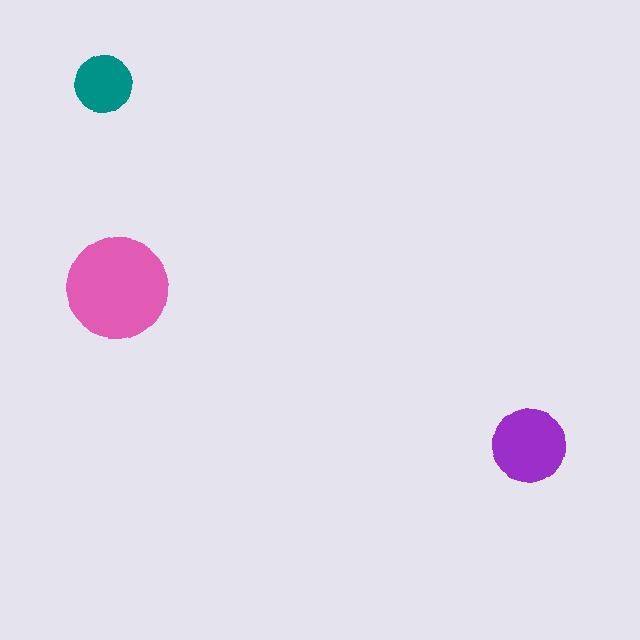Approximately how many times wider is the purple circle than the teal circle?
About 1.5 times wider.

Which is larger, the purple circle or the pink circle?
The pink one.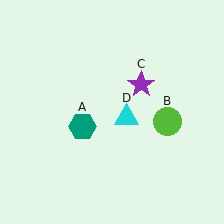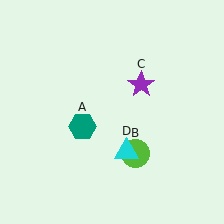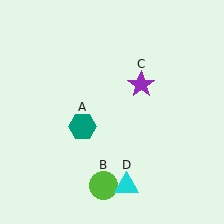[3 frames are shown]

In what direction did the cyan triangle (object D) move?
The cyan triangle (object D) moved down.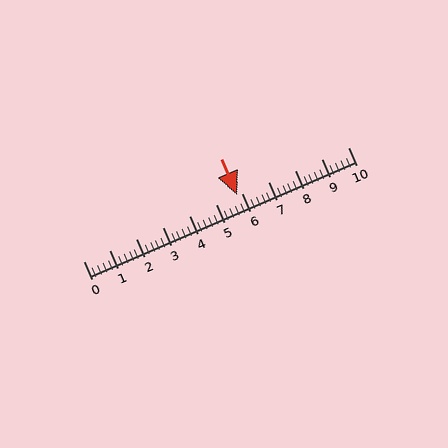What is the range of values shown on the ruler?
The ruler shows values from 0 to 10.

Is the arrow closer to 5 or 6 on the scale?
The arrow is closer to 6.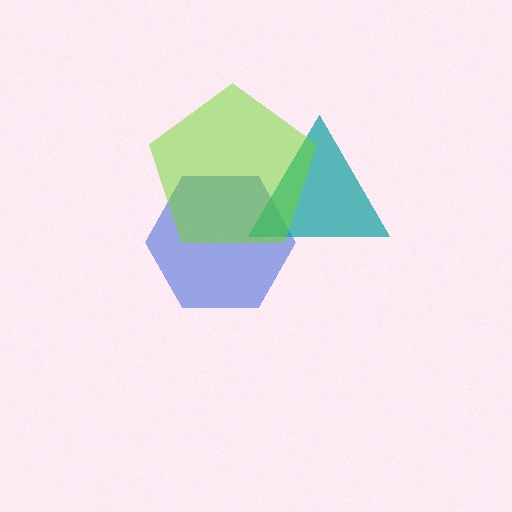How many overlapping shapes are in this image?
There are 3 overlapping shapes in the image.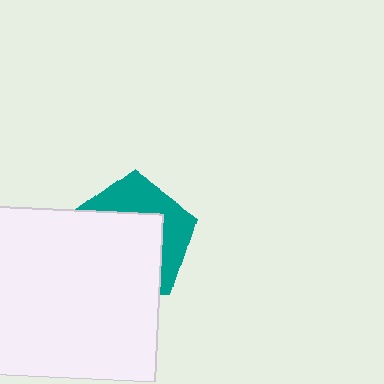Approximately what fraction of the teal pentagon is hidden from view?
Roughly 61% of the teal pentagon is hidden behind the white rectangle.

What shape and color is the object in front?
The object in front is a white rectangle.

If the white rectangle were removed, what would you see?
You would see the complete teal pentagon.